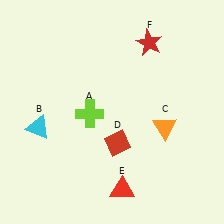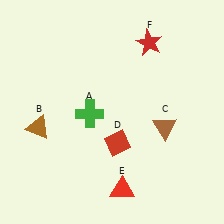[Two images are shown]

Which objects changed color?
A changed from lime to green. B changed from cyan to brown. C changed from orange to brown.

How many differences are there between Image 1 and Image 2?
There are 3 differences between the two images.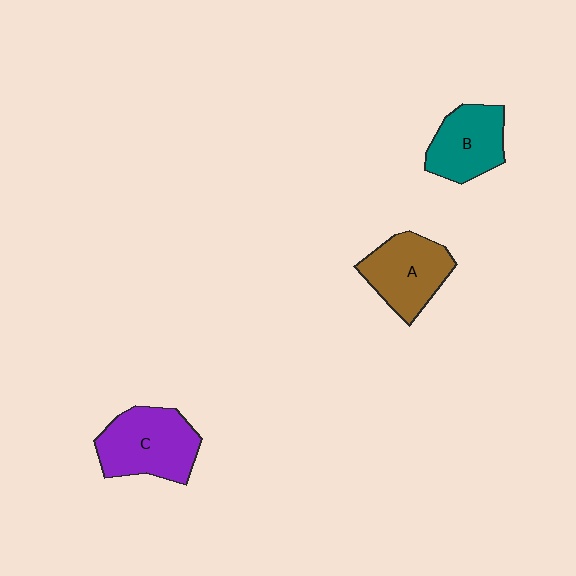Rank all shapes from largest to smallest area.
From largest to smallest: C (purple), A (brown), B (teal).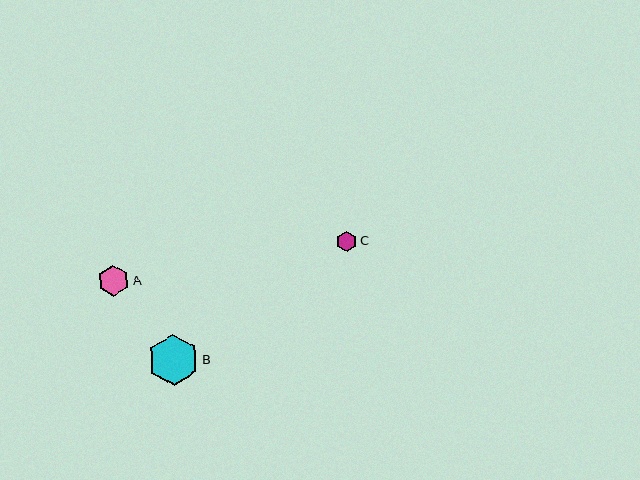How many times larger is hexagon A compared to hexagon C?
Hexagon A is approximately 1.5 times the size of hexagon C.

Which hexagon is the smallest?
Hexagon C is the smallest with a size of approximately 20 pixels.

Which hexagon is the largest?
Hexagon B is the largest with a size of approximately 51 pixels.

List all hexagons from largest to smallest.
From largest to smallest: B, A, C.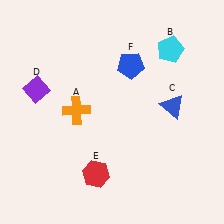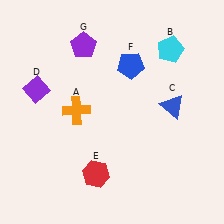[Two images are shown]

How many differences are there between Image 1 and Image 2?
There is 1 difference between the two images.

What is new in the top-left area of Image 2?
A purple pentagon (G) was added in the top-left area of Image 2.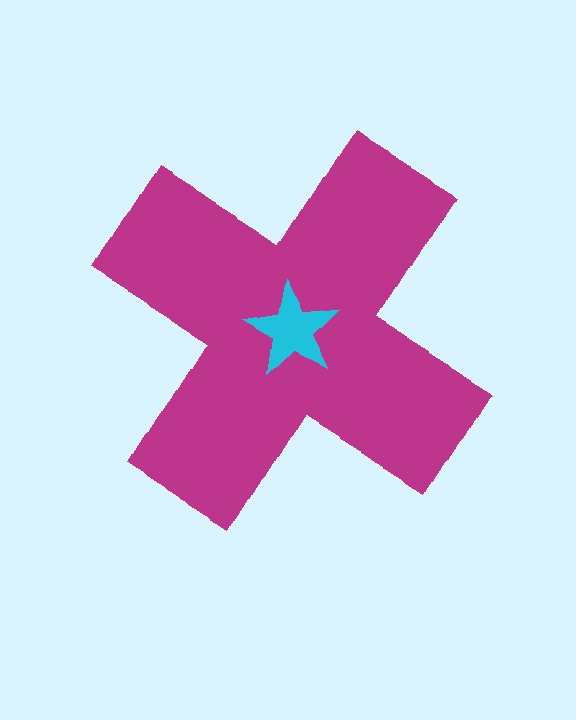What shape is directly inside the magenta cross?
The cyan star.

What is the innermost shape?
The cyan star.